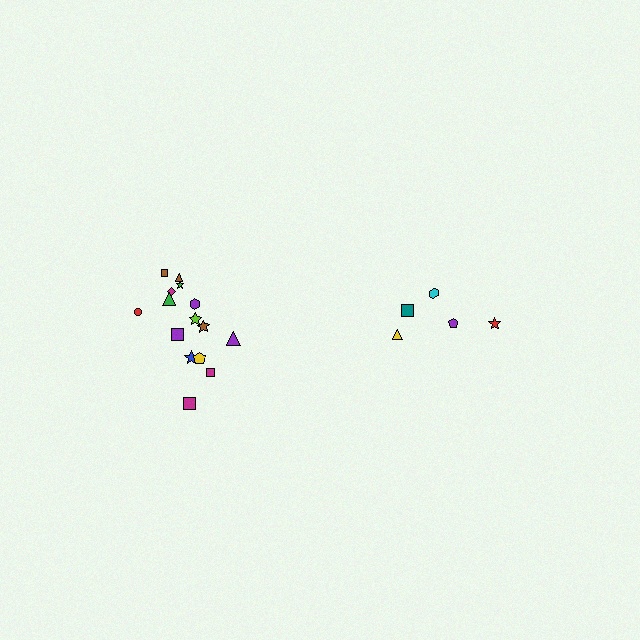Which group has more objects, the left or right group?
The left group.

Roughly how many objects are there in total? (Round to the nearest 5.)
Roughly 20 objects in total.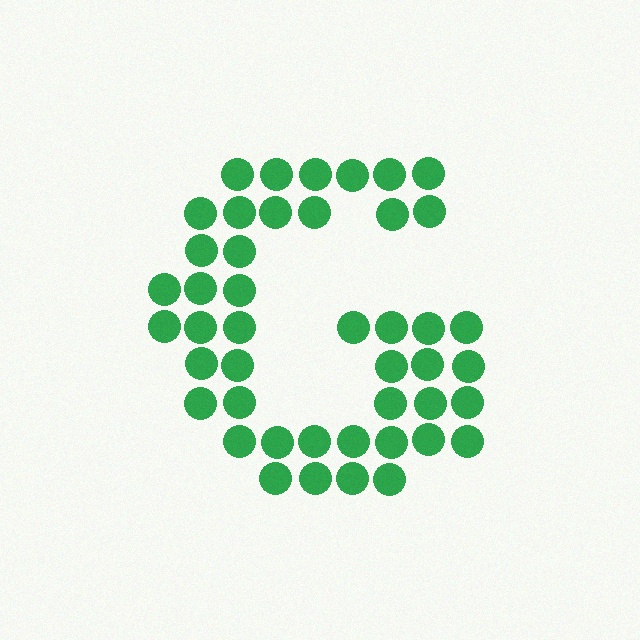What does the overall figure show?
The overall figure shows the letter G.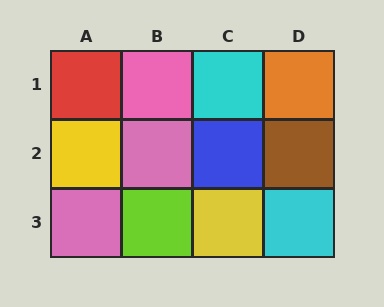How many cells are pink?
3 cells are pink.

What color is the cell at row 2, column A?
Yellow.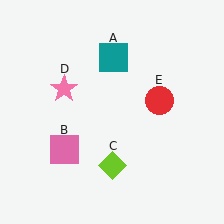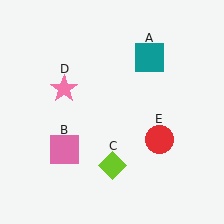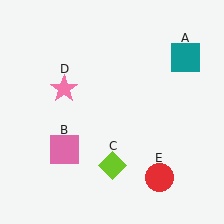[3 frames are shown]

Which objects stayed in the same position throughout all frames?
Pink square (object B) and lime diamond (object C) and pink star (object D) remained stationary.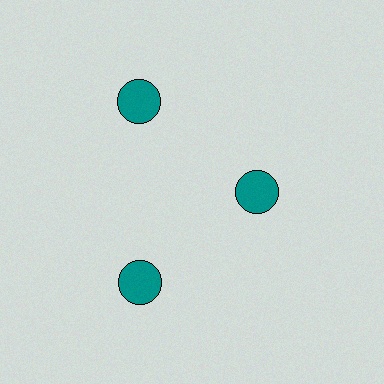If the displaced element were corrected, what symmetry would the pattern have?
It would have 3-fold rotational symmetry — the pattern would map onto itself every 120 degrees.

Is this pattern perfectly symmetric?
No. The 3 teal circles are arranged in a ring, but one element near the 3 o'clock position is pulled inward toward the center, breaking the 3-fold rotational symmetry.